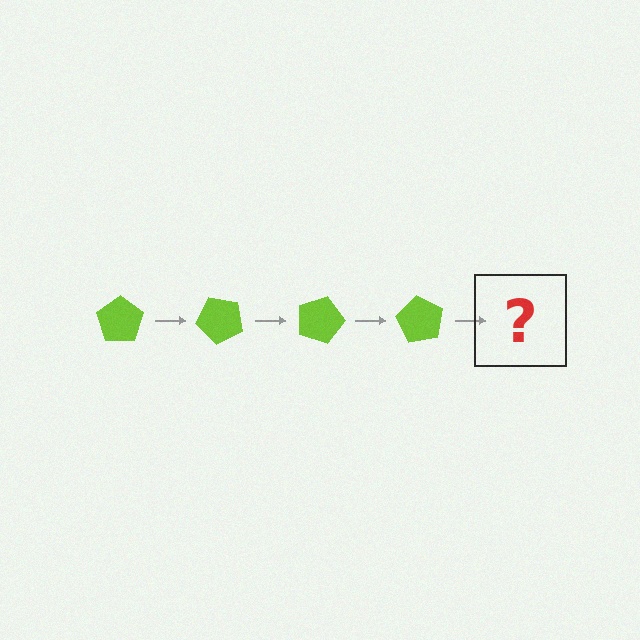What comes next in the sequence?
The next element should be a lime pentagon rotated 180 degrees.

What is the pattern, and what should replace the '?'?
The pattern is that the pentagon rotates 45 degrees each step. The '?' should be a lime pentagon rotated 180 degrees.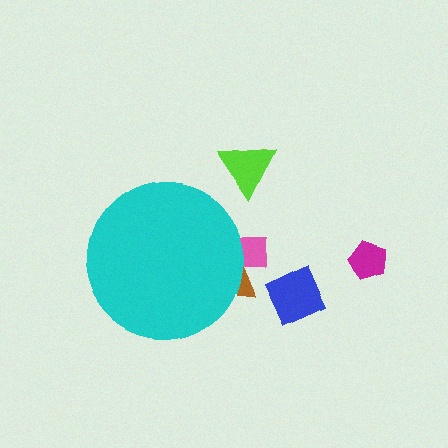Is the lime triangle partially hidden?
No, the lime triangle is fully visible.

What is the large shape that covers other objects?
A cyan circle.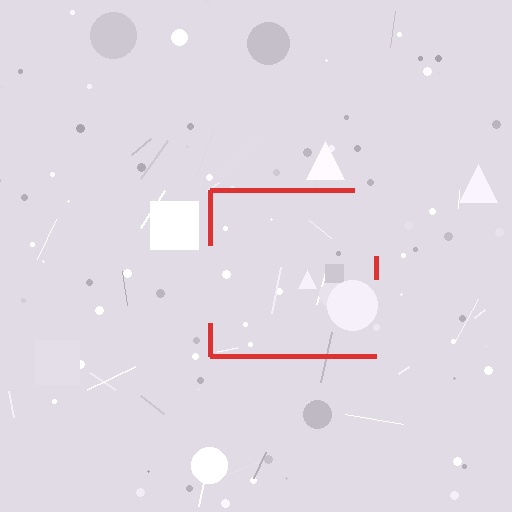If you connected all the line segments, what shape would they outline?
They would outline a square.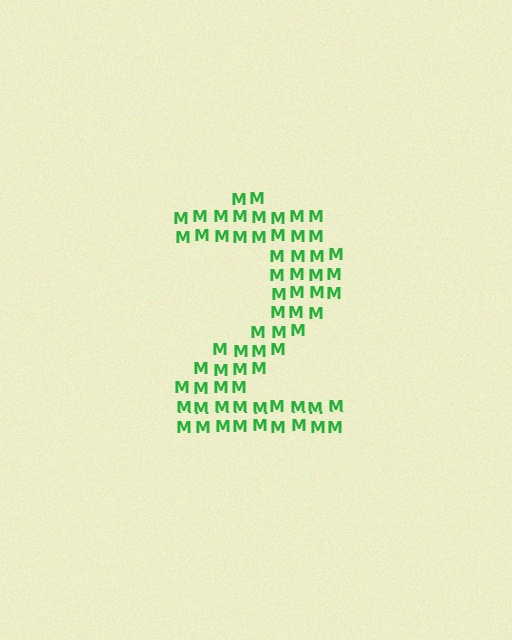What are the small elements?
The small elements are letter M's.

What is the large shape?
The large shape is the digit 2.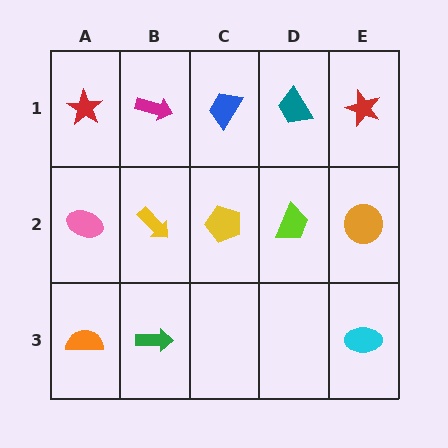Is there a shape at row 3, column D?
No, that cell is empty.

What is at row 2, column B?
A yellow arrow.